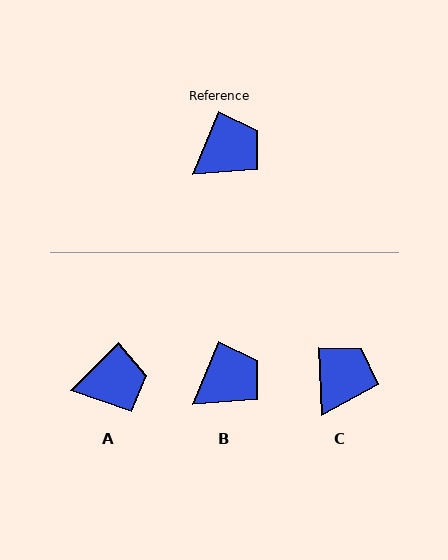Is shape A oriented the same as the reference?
No, it is off by about 23 degrees.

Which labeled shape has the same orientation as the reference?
B.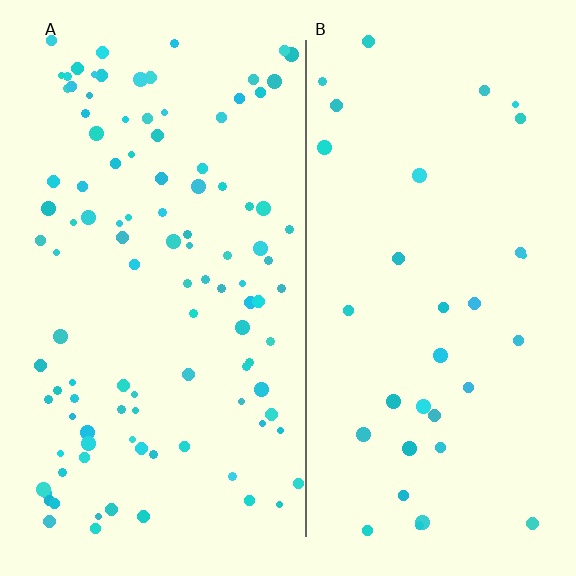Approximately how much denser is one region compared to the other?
Approximately 3.2× — region A over region B.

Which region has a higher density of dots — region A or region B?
A (the left).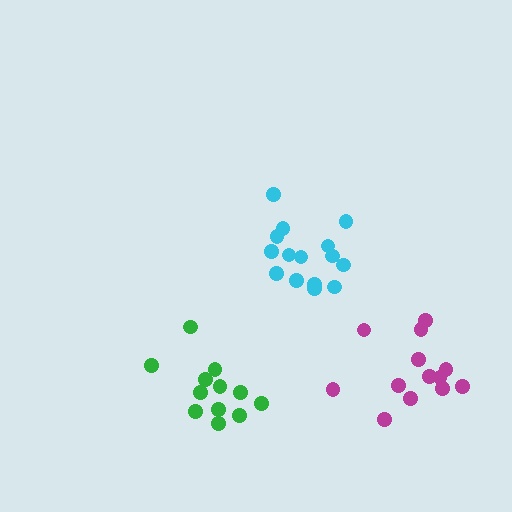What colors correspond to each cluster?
The clusters are colored: cyan, magenta, green.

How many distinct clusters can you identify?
There are 3 distinct clusters.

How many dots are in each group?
Group 1: 15 dots, Group 2: 13 dots, Group 3: 12 dots (40 total).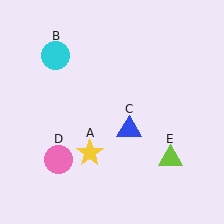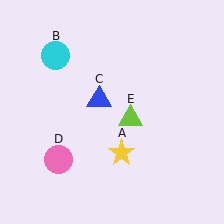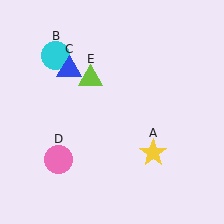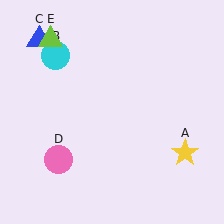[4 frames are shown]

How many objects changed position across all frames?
3 objects changed position: yellow star (object A), blue triangle (object C), lime triangle (object E).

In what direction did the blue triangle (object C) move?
The blue triangle (object C) moved up and to the left.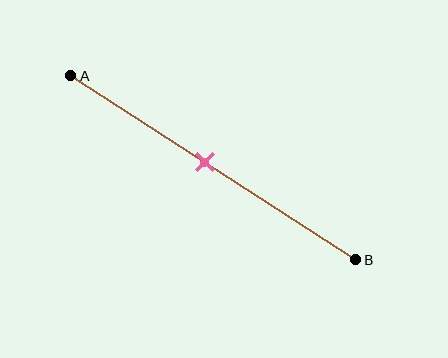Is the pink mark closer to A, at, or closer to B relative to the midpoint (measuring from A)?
The pink mark is approximately at the midpoint of segment AB.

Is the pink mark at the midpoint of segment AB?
Yes, the mark is approximately at the midpoint.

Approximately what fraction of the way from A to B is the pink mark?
The pink mark is approximately 45% of the way from A to B.